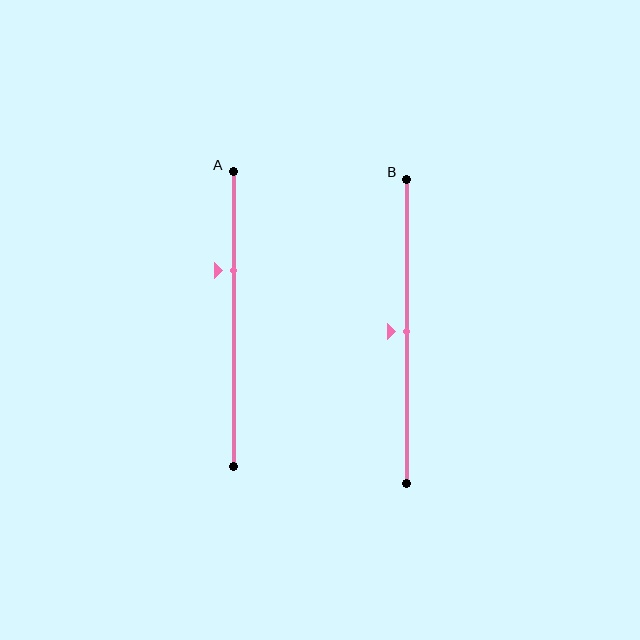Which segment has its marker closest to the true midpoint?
Segment B has its marker closest to the true midpoint.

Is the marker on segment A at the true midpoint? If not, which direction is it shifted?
No, the marker on segment A is shifted upward by about 17% of the segment length.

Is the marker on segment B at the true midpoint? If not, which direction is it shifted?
Yes, the marker on segment B is at the true midpoint.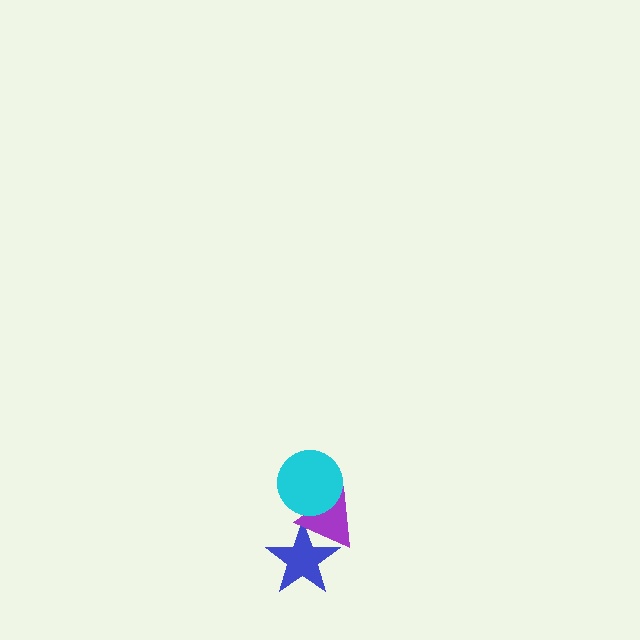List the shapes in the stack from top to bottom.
From top to bottom: the cyan circle, the purple triangle, the blue star.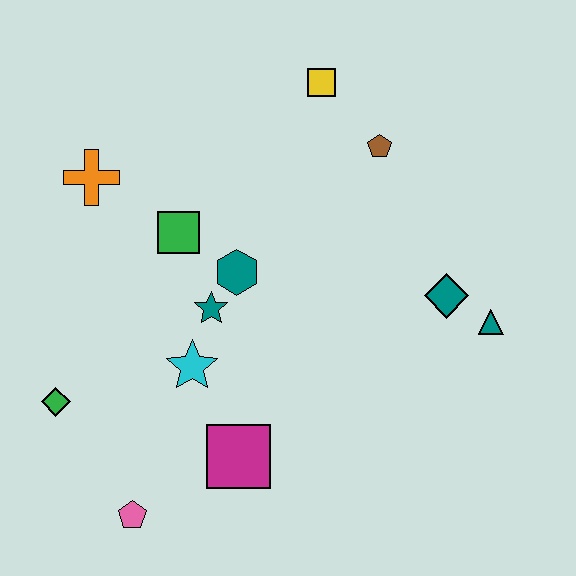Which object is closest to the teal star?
The teal hexagon is closest to the teal star.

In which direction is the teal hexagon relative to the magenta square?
The teal hexagon is above the magenta square.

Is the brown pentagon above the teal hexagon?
Yes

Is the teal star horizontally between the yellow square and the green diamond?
Yes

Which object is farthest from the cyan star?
The yellow square is farthest from the cyan star.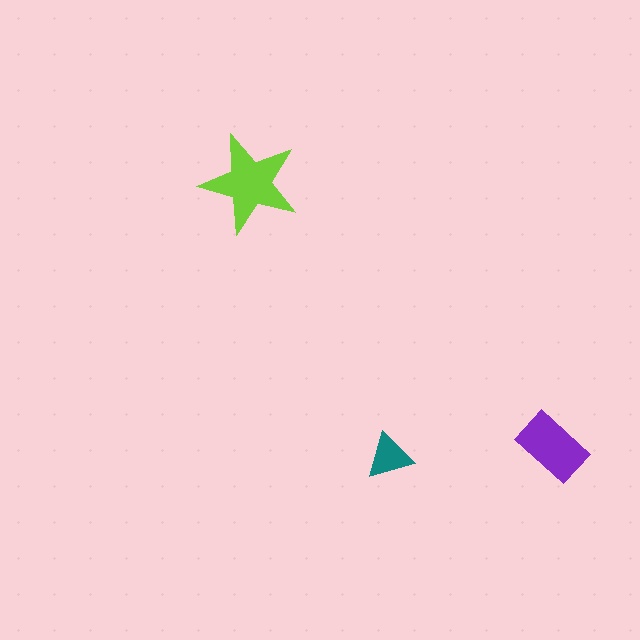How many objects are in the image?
There are 3 objects in the image.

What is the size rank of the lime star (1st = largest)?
1st.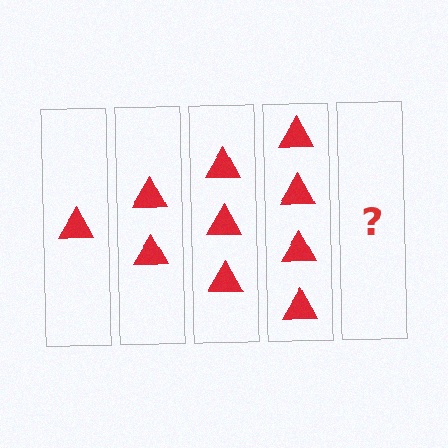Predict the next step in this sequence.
The next step is 5 triangles.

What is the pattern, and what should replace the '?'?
The pattern is that each step adds one more triangle. The '?' should be 5 triangles.